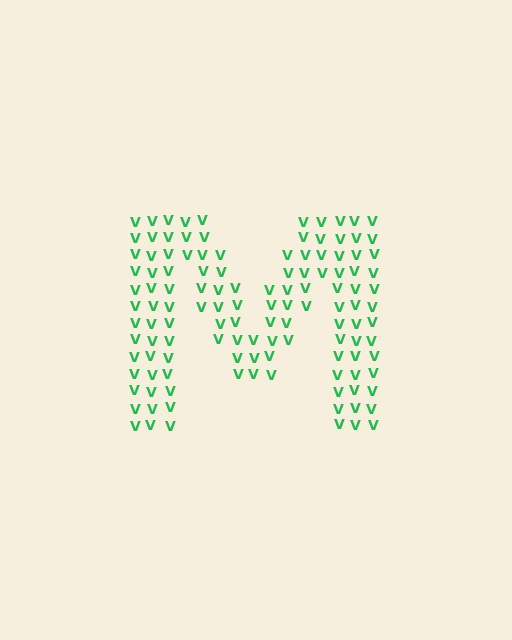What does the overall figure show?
The overall figure shows the letter M.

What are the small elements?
The small elements are letter V's.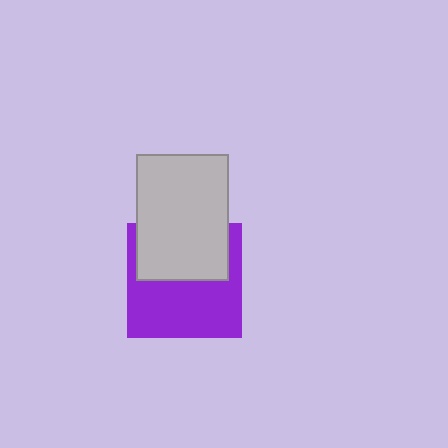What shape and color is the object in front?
The object in front is a light gray rectangle.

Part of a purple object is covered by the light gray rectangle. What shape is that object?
It is a square.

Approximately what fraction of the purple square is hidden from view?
Roughly 42% of the purple square is hidden behind the light gray rectangle.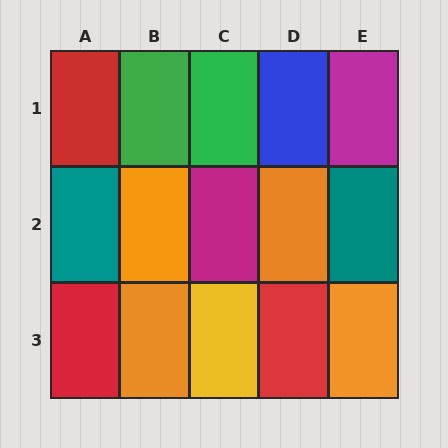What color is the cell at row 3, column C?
Yellow.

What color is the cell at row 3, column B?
Orange.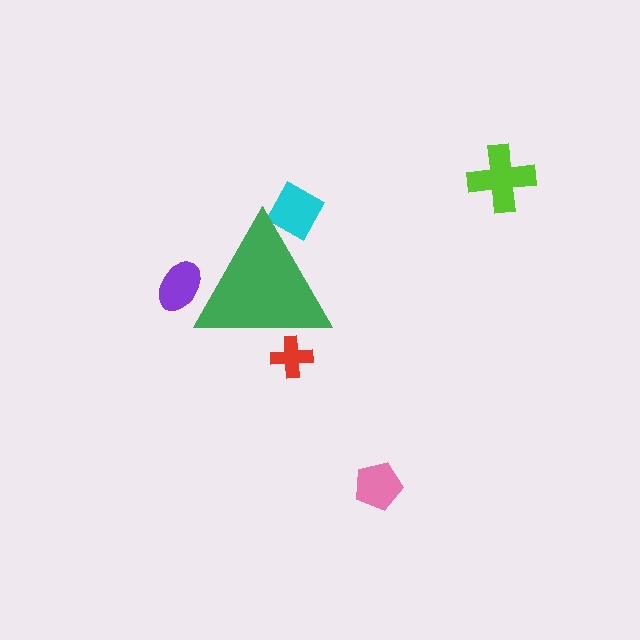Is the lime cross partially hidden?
No, the lime cross is fully visible.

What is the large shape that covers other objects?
A green triangle.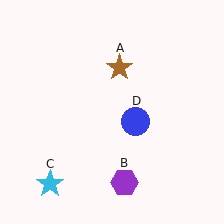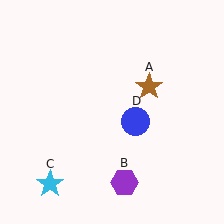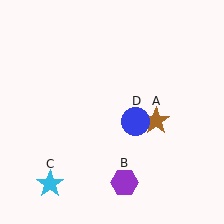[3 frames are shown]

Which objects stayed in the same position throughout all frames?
Purple hexagon (object B) and cyan star (object C) and blue circle (object D) remained stationary.